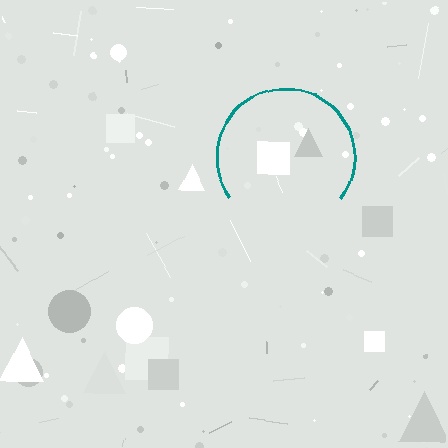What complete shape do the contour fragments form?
The contour fragments form a circle.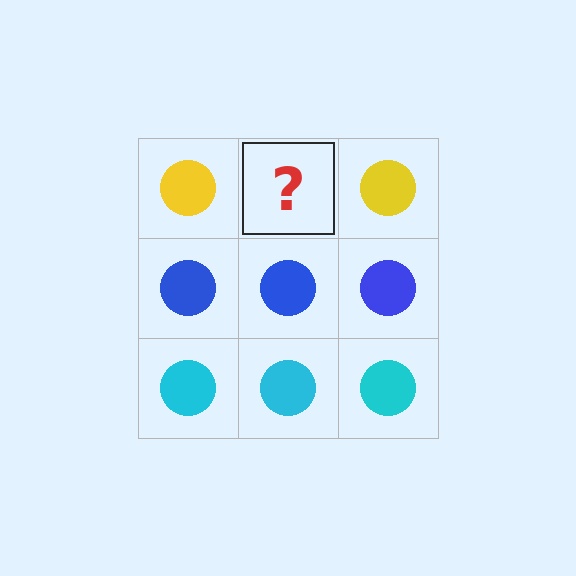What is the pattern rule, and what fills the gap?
The rule is that each row has a consistent color. The gap should be filled with a yellow circle.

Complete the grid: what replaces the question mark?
The question mark should be replaced with a yellow circle.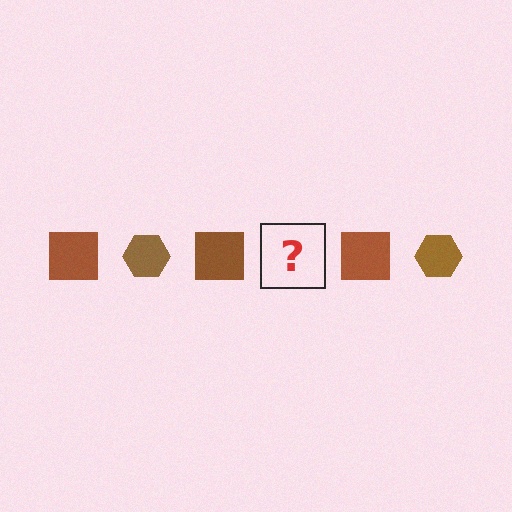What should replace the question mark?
The question mark should be replaced with a brown hexagon.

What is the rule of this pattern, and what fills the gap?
The rule is that the pattern cycles through square, hexagon shapes in brown. The gap should be filled with a brown hexagon.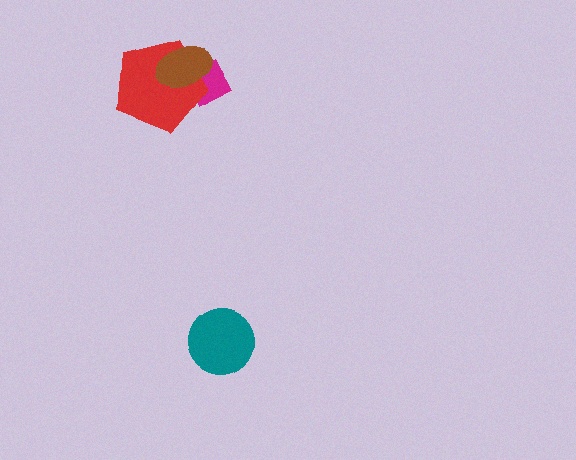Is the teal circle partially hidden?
No, no other shape covers it.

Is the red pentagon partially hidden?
Yes, it is partially covered by another shape.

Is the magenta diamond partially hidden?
Yes, it is partially covered by another shape.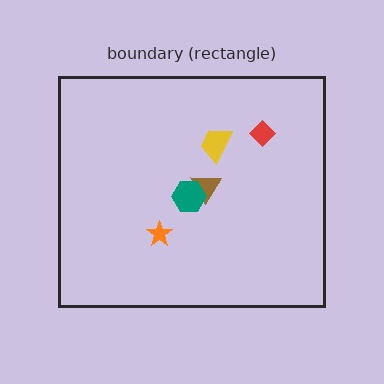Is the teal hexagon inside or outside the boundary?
Inside.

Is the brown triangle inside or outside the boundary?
Inside.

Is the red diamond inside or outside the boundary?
Inside.